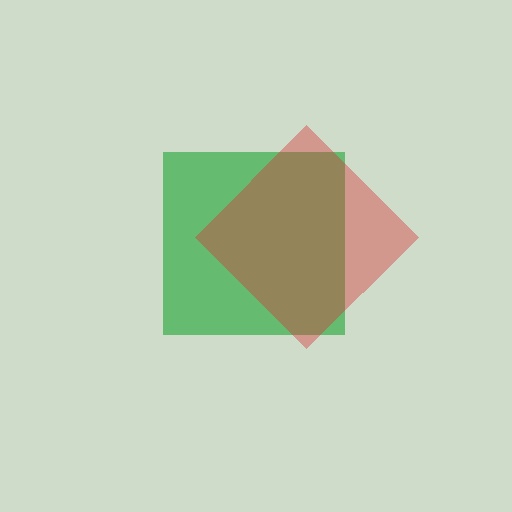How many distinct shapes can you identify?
There are 2 distinct shapes: a green square, a red diamond.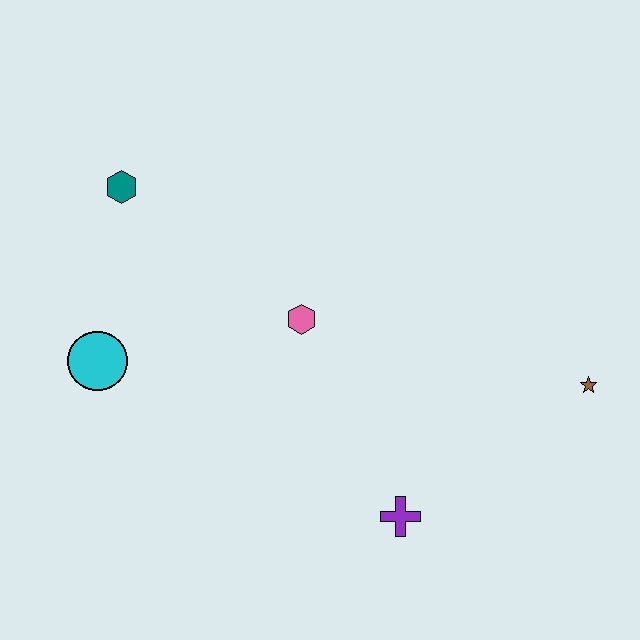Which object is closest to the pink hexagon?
The cyan circle is closest to the pink hexagon.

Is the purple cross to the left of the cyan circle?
No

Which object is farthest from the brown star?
The teal hexagon is farthest from the brown star.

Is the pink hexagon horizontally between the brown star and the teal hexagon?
Yes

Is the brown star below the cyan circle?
Yes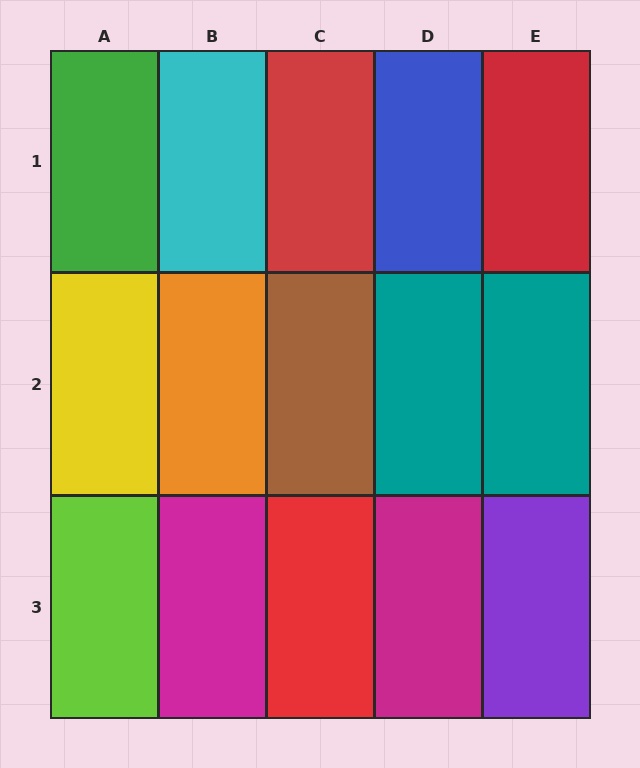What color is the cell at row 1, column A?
Green.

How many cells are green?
1 cell is green.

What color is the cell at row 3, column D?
Magenta.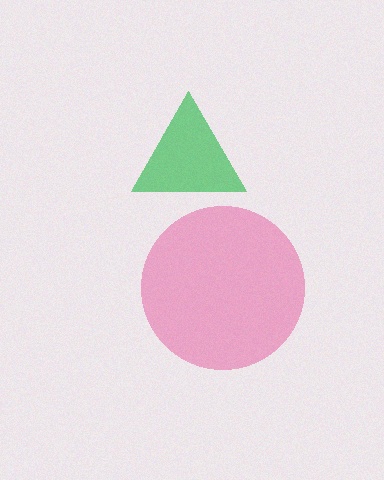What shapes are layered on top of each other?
The layered shapes are: a green triangle, a pink circle.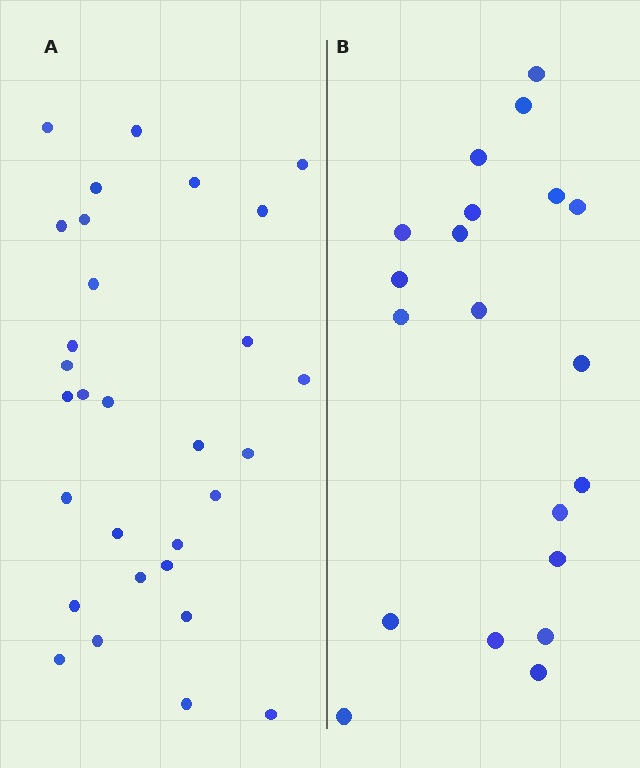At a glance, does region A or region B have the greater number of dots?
Region A (the left region) has more dots.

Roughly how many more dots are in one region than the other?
Region A has roughly 10 or so more dots than region B.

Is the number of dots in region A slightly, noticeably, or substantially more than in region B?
Region A has substantially more. The ratio is roughly 1.5 to 1.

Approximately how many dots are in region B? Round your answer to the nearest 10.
About 20 dots.